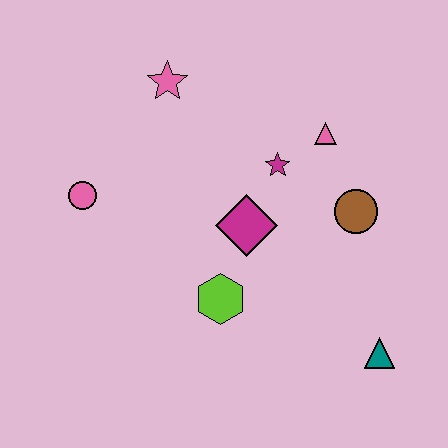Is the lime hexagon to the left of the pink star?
No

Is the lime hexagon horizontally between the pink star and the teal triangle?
Yes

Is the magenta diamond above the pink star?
No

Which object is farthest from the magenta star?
The teal triangle is farthest from the magenta star.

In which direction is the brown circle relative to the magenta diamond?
The brown circle is to the right of the magenta diamond.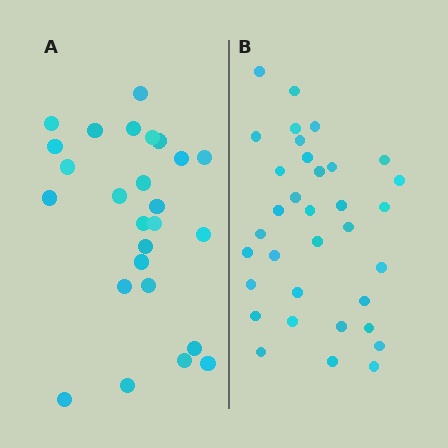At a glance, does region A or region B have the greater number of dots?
Region B (the right region) has more dots.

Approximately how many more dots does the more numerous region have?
Region B has roughly 8 or so more dots than region A.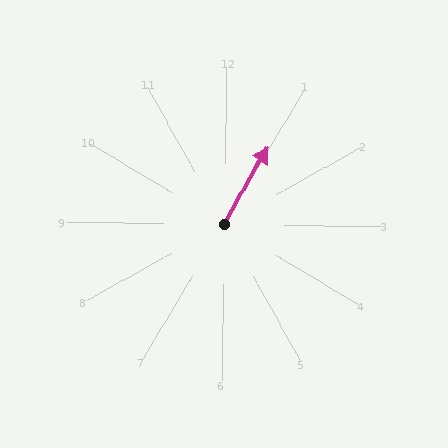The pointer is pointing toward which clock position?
Roughly 1 o'clock.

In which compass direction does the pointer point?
Northeast.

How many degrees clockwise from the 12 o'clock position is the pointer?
Approximately 29 degrees.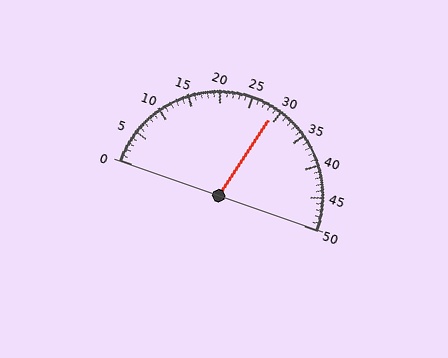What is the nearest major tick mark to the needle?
The nearest major tick mark is 30.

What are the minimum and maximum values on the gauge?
The gauge ranges from 0 to 50.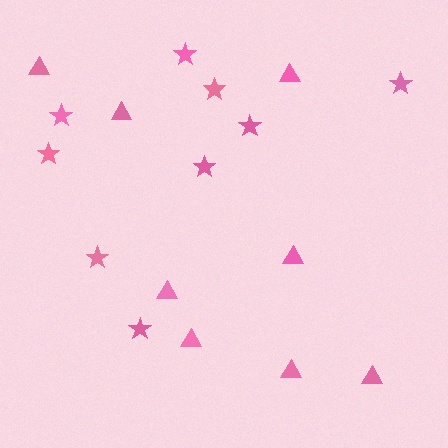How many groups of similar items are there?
There are 2 groups: one group of triangles (8) and one group of stars (9).